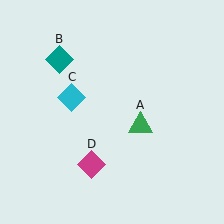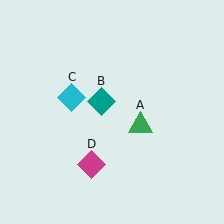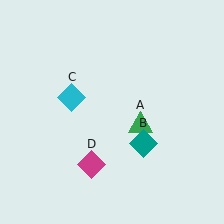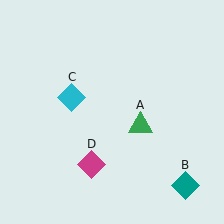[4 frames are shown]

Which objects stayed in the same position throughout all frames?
Green triangle (object A) and cyan diamond (object C) and magenta diamond (object D) remained stationary.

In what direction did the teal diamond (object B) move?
The teal diamond (object B) moved down and to the right.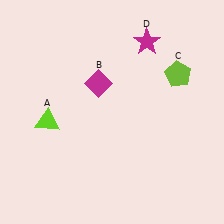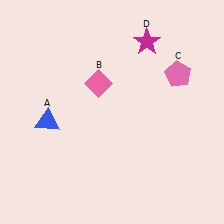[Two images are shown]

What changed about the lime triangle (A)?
In Image 1, A is lime. In Image 2, it changed to blue.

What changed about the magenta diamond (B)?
In Image 1, B is magenta. In Image 2, it changed to pink.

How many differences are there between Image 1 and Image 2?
There are 3 differences between the two images.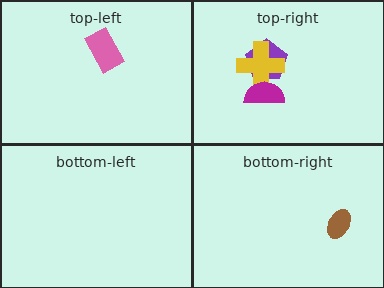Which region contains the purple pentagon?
The top-right region.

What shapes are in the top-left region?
The pink rectangle.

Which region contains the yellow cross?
The top-right region.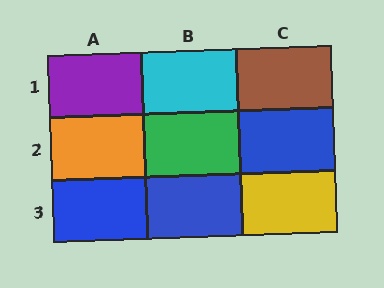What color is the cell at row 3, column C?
Yellow.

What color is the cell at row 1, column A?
Purple.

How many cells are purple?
1 cell is purple.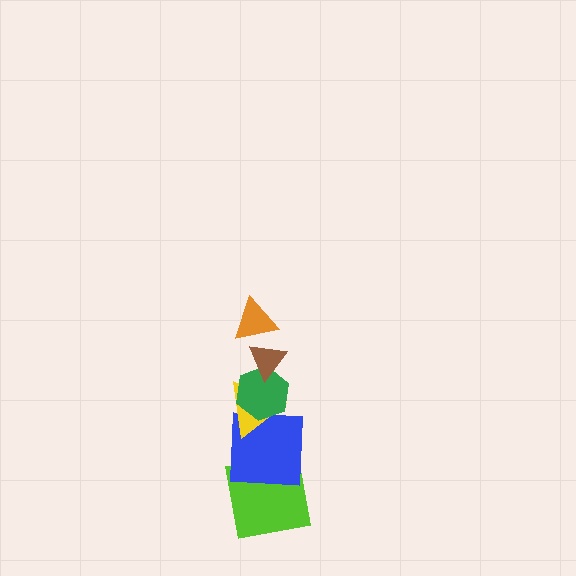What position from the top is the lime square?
The lime square is 6th from the top.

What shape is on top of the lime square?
The blue square is on top of the lime square.